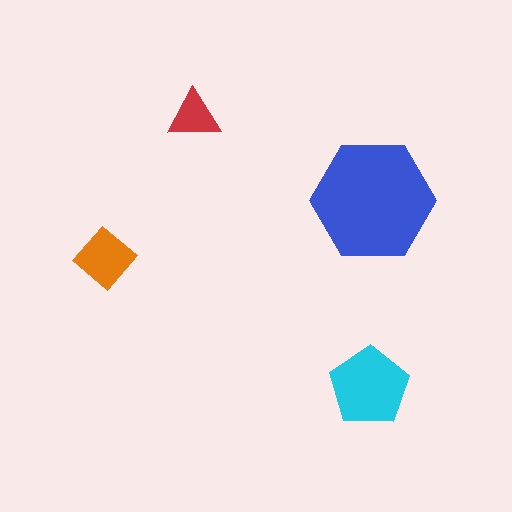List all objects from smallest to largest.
The red triangle, the orange diamond, the cyan pentagon, the blue hexagon.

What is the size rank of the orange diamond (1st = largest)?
3rd.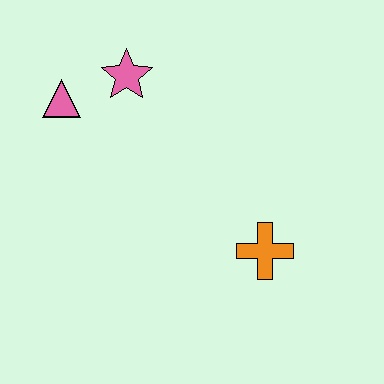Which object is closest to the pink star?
The pink triangle is closest to the pink star.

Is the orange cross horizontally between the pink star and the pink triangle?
No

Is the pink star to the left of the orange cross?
Yes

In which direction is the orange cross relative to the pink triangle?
The orange cross is to the right of the pink triangle.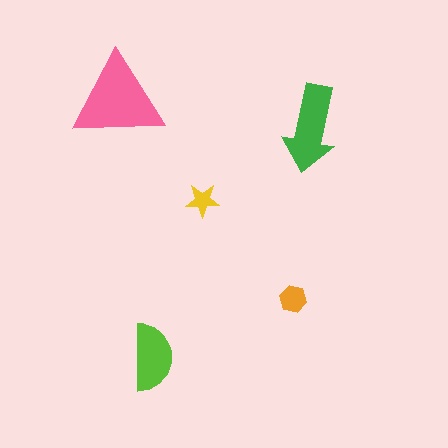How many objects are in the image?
There are 5 objects in the image.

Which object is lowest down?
The lime semicircle is bottommost.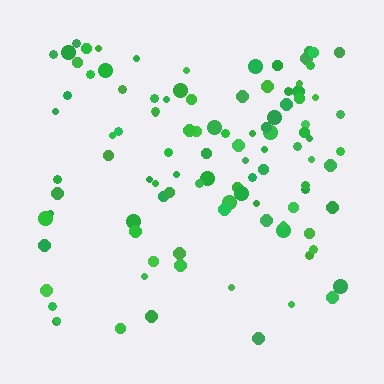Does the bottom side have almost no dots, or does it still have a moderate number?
Still a moderate number, just noticeably fewer than the top.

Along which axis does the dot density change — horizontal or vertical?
Vertical.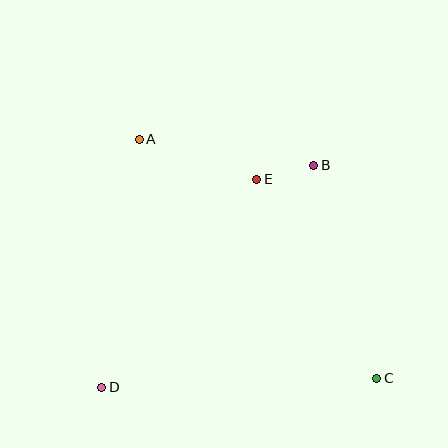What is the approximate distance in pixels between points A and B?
The distance between A and B is approximately 177 pixels.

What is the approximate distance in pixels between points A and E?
The distance between A and E is approximately 124 pixels.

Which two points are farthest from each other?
Points A and C are farthest from each other.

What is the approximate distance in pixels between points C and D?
The distance between C and D is approximately 275 pixels.